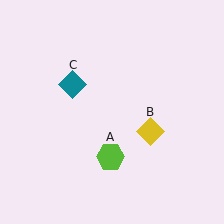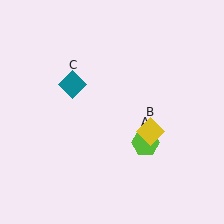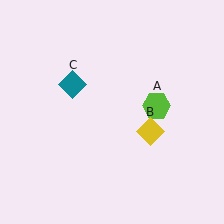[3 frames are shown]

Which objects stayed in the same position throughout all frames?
Yellow diamond (object B) and teal diamond (object C) remained stationary.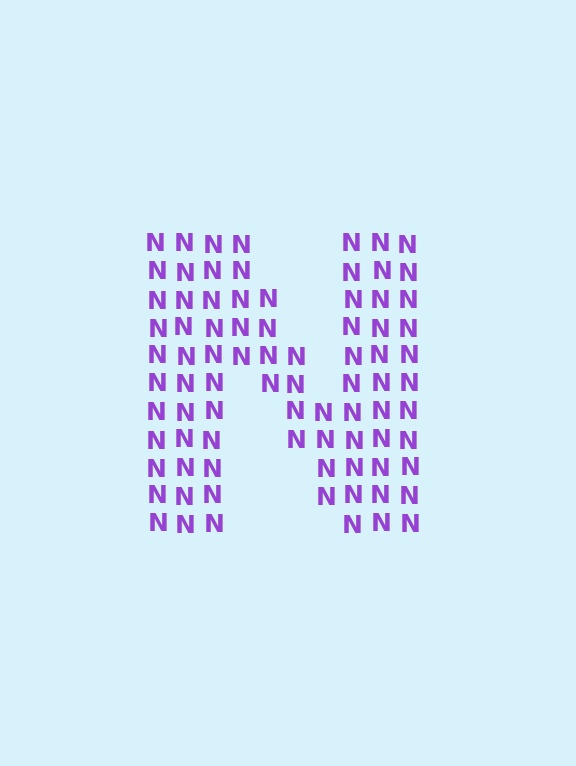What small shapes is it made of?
It is made of small letter N's.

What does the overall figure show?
The overall figure shows the letter N.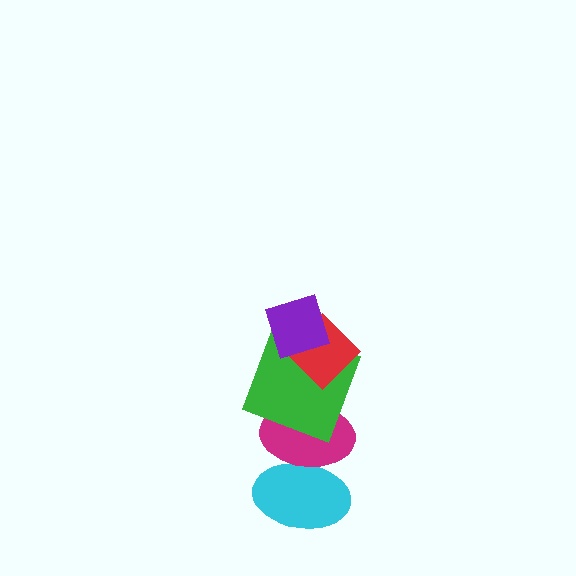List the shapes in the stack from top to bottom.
From top to bottom: the purple diamond, the red diamond, the green square, the magenta ellipse, the cyan ellipse.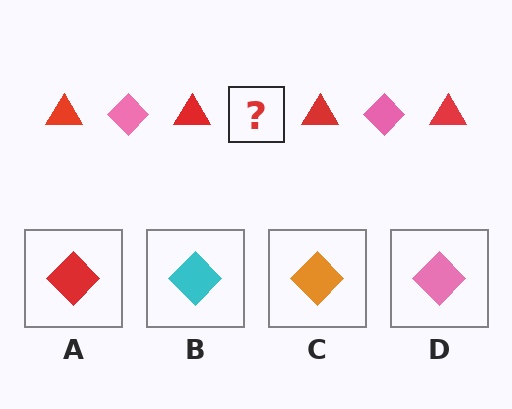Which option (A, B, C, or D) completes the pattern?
D.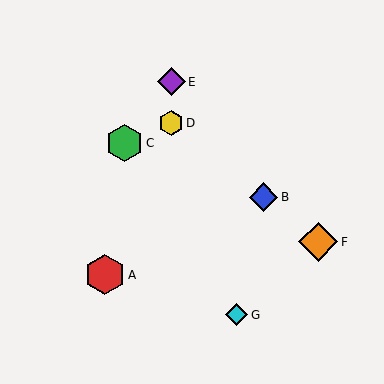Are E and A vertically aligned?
No, E is at x≈171 and A is at x≈105.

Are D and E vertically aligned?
Yes, both are at x≈171.